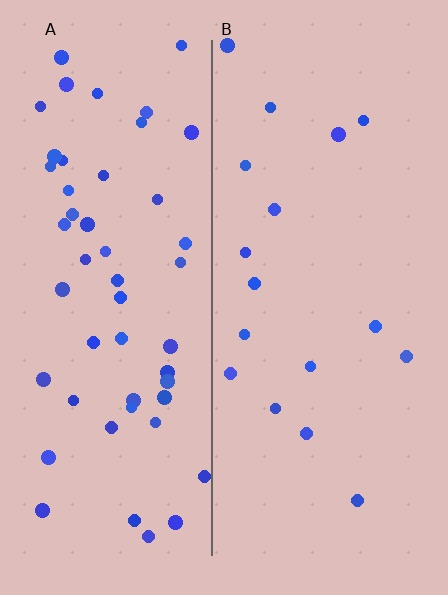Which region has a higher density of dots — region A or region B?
A (the left).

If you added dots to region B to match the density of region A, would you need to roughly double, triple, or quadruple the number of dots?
Approximately triple.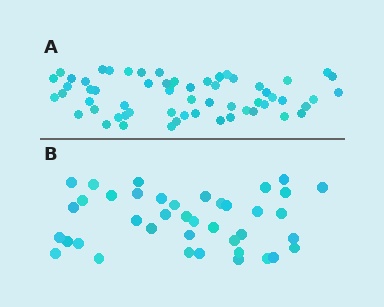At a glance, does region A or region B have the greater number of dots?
Region A (the top region) has more dots.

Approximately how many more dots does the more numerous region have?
Region A has approximately 20 more dots than region B.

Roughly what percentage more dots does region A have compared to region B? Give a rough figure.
About 50% more.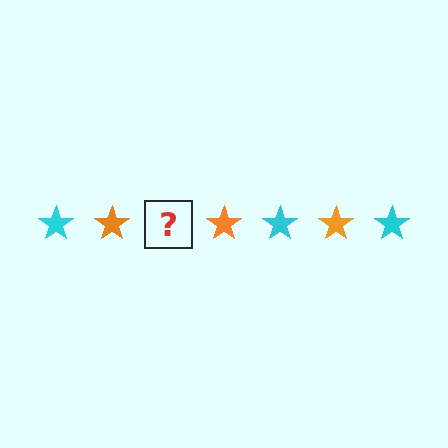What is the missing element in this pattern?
The missing element is a cyan star.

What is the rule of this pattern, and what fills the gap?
The rule is that the pattern cycles through cyan, orange stars. The gap should be filled with a cyan star.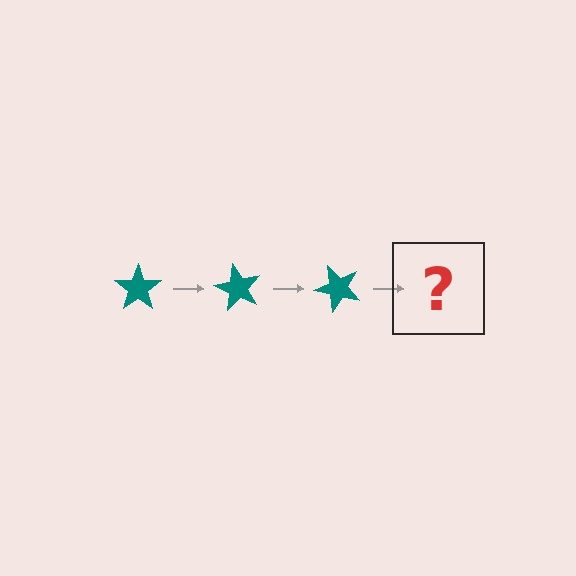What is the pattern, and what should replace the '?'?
The pattern is that the star rotates 60 degrees each step. The '?' should be a teal star rotated 180 degrees.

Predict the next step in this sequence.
The next step is a teal star rotated 180 degrees.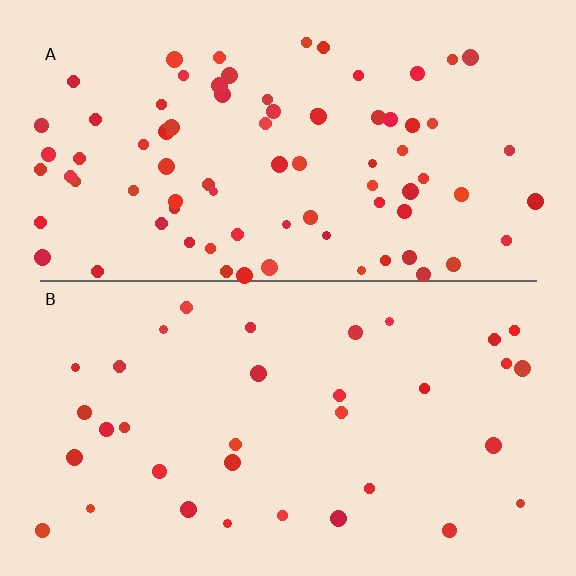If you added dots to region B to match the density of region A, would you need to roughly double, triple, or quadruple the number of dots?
Approximately double.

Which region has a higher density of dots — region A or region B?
A (the top).